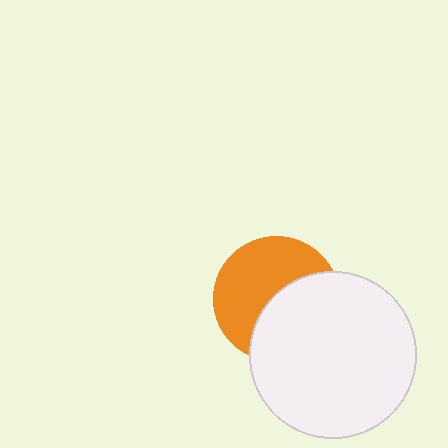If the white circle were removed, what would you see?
You would see the complete orange circle.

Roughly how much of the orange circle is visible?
About half of it is visible (roughly 54%).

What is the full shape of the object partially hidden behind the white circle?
The partially hidden object is an orange circle.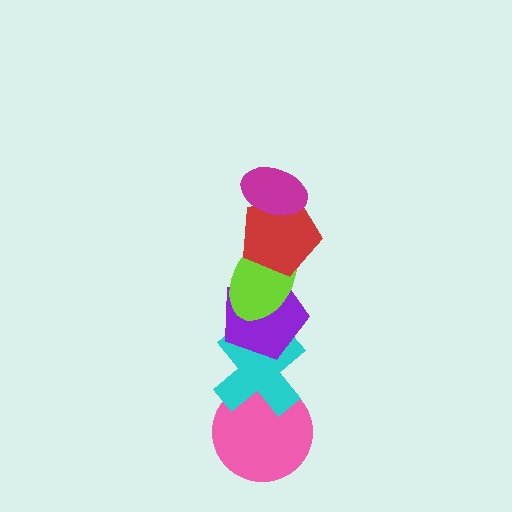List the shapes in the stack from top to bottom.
From top to bottom: the magenta ellipse, the red pentagon, the lime ellipse, the purple pentagon, the cyan cross, the pink circle.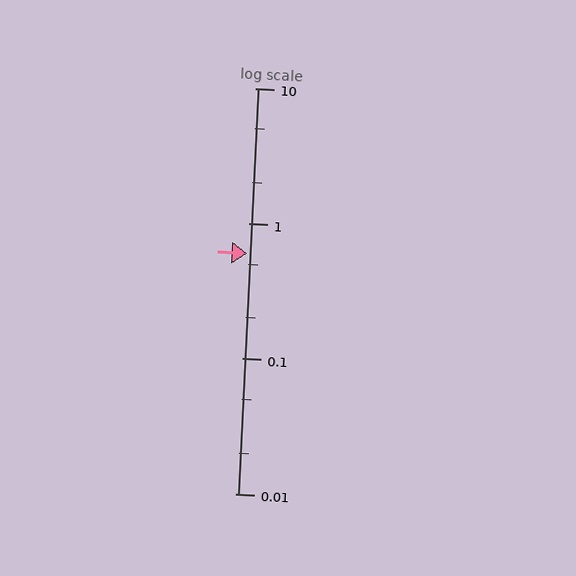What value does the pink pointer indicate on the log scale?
The pointer indicates approximately 0.6.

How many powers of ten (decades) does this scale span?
The scale spans 3 decades, from 0.01 to 10.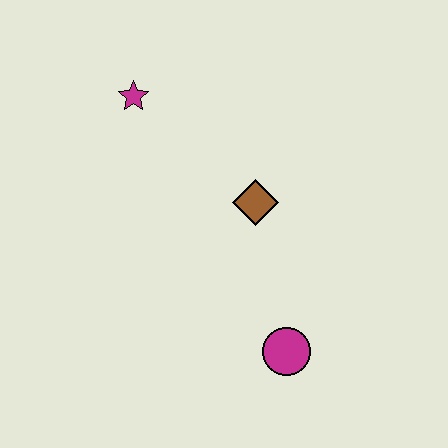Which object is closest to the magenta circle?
The brown diamond is closest to the magenta circle.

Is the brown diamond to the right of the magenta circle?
No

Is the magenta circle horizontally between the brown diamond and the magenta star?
No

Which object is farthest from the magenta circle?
The magenta star is farthest from the magenta circle.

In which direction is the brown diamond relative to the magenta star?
The brown diamond is to the right of the magenta star.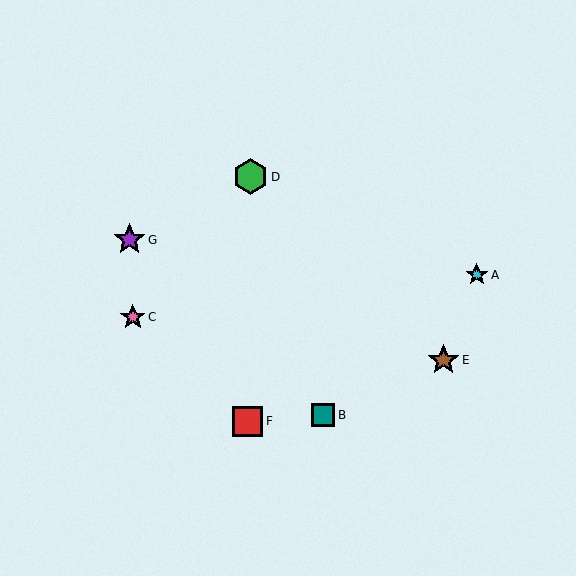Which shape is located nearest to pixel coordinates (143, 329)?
The pink star (labeled C) at (133, 317) is nearest to that location.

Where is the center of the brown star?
The center of the brown star is at (444, 360).